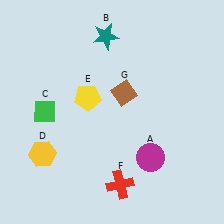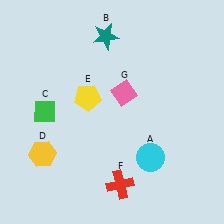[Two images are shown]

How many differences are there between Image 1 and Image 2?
There are 2 differences between the two images.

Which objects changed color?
A changed from magenta to cyan. G changed from brown to pink.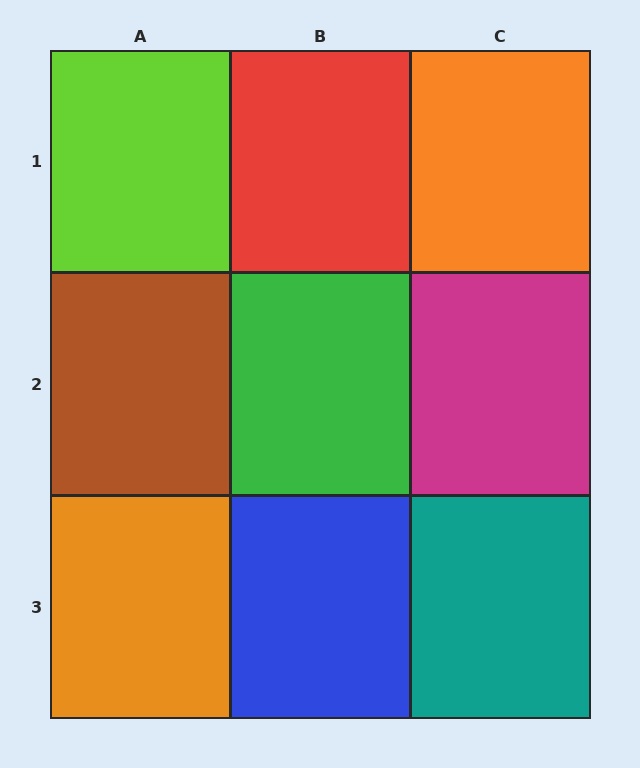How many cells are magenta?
1 cell is magenta.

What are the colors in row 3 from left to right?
Orange, blue, teal.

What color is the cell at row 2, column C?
Magenta.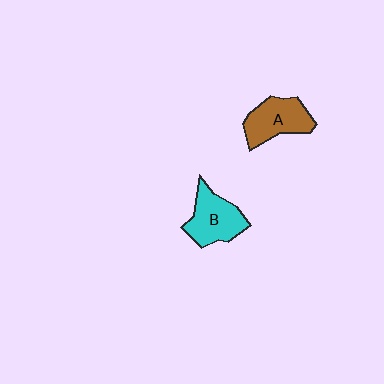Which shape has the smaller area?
Shape A (brown).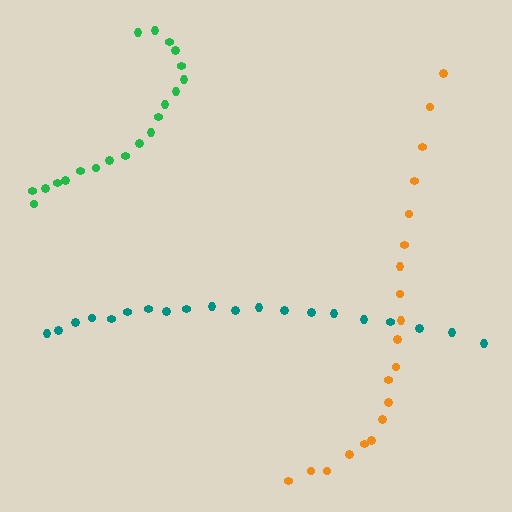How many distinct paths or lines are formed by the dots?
There are 3 distinct paths.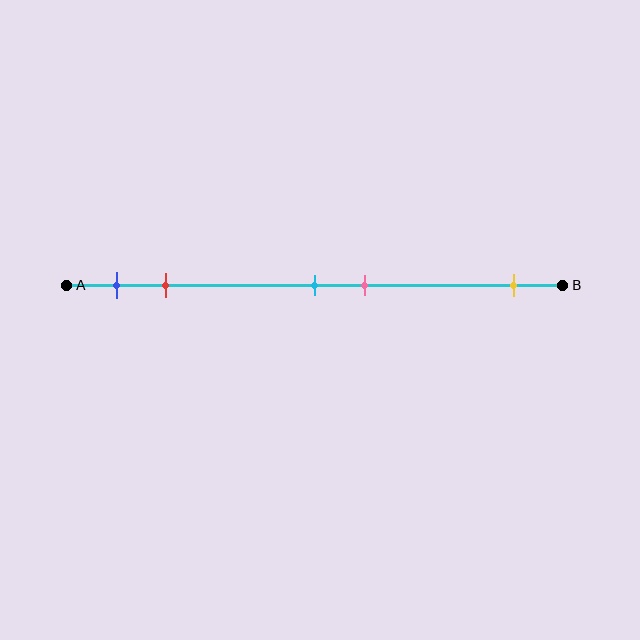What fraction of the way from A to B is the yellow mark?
The yellow mark is approximately 90% (0.9) of the way from A to B.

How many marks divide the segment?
There are 5 marks dividing the segment.